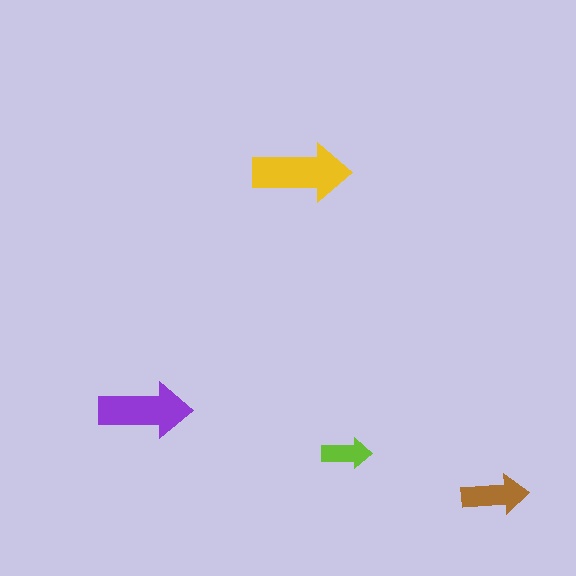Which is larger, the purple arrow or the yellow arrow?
The yellow one.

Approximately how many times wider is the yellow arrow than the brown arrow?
About 1.5 times wider.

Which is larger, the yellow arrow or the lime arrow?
The yellow one.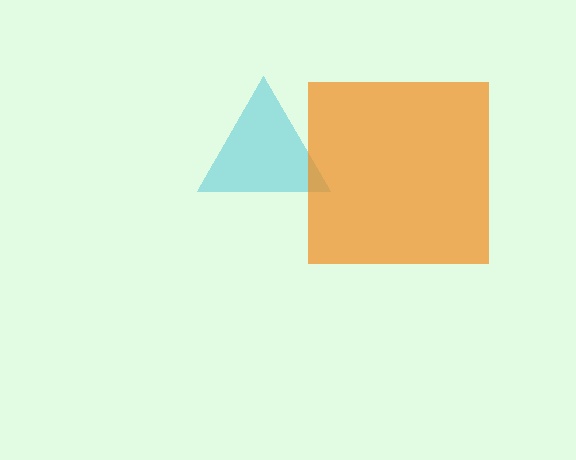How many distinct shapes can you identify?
There are 2 distinct shapes: a cyan triangle, an orange square.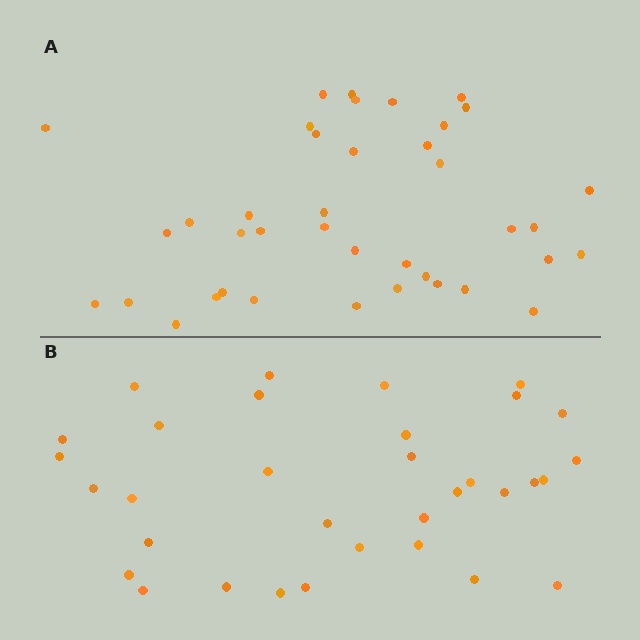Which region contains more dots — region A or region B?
Region A (the top region) has more dots.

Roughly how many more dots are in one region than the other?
Region A has about 6 more dots than region B.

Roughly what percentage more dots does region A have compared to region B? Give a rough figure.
About 20% more.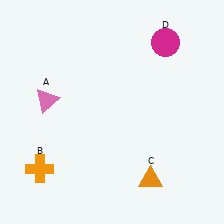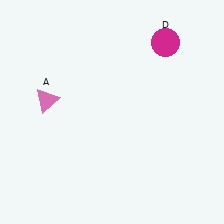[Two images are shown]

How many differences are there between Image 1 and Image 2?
There are 2 differences between the two images.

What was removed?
The orange triangle (C), the orange cross (B) were removed in Image 2.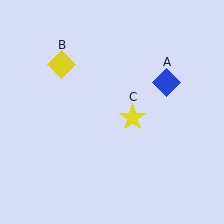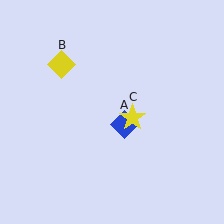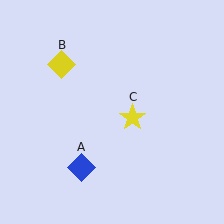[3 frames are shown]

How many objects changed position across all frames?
1 object changed position: blue diamond (object A).